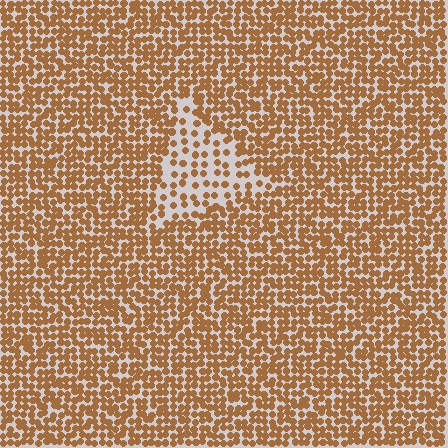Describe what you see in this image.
The image contains small brown elements arranged at two different densities. A triangle-shaped region is visible where the elements are less densely packed than the surrounding area.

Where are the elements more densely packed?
The elements are more densely packed outside the triangle boundary.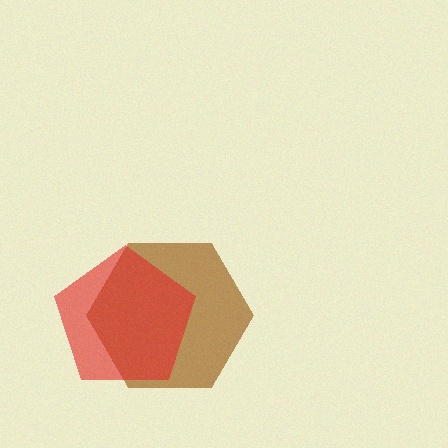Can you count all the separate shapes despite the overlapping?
Yes, there are 2 separate shapes.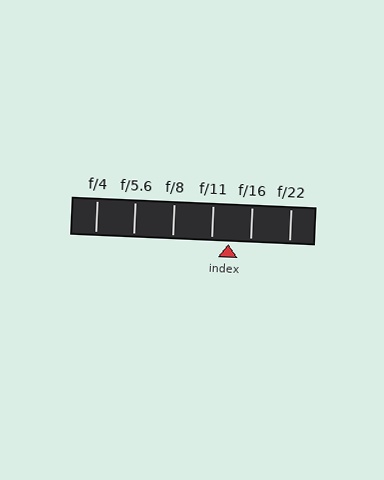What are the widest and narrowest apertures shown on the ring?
The widest aperture shown is f/4 and the narrowest is f/22.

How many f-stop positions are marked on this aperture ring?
There are 6 f-stop positions marked.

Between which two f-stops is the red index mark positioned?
The index mark is between f/11 and f/16.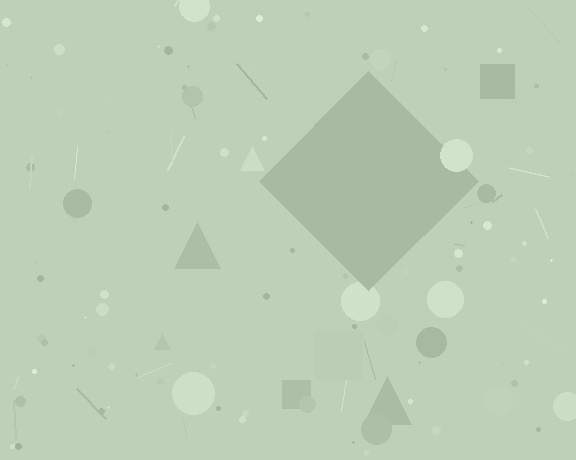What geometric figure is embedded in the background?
A diamond is embedded in the background.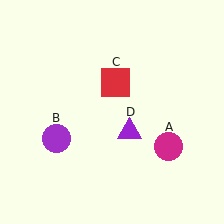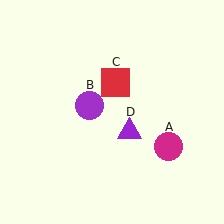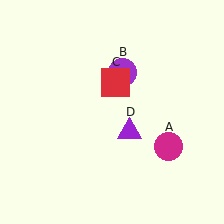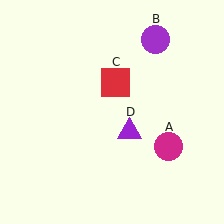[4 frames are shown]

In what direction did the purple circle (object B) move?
The purple circle (object B) moved up and to the right.